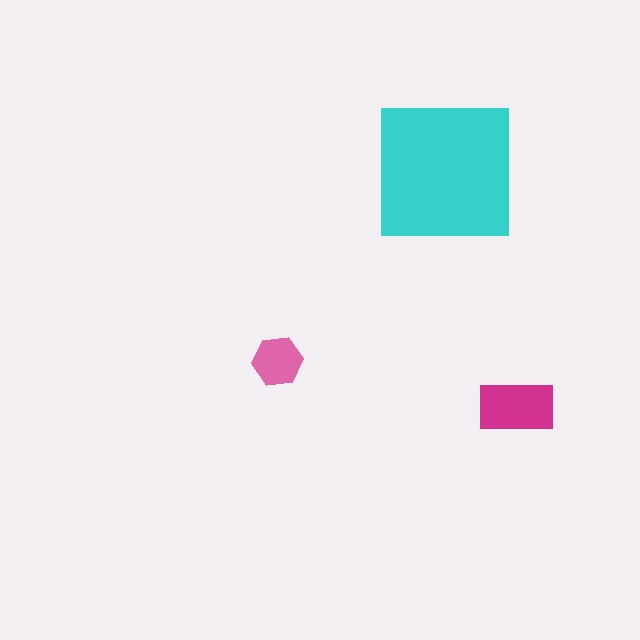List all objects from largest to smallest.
The cyan square, the magenta rectangle, the pink hexagon.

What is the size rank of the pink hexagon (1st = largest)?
3rd.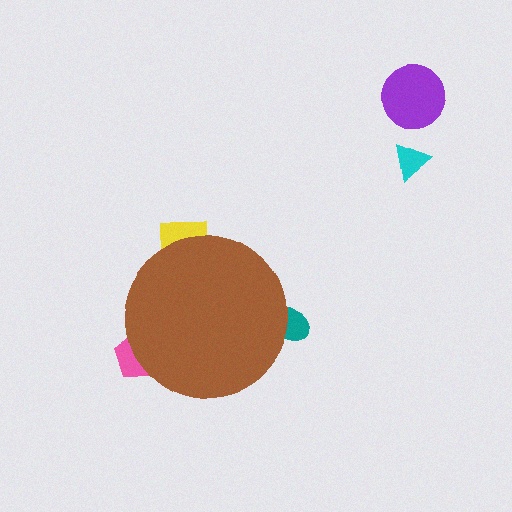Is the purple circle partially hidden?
No, the purple circle is fully visible.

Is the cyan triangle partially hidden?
No, the cyan triangle is fully visible.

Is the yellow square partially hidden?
Yes, the yellow square is partially hidden behind the brown circle.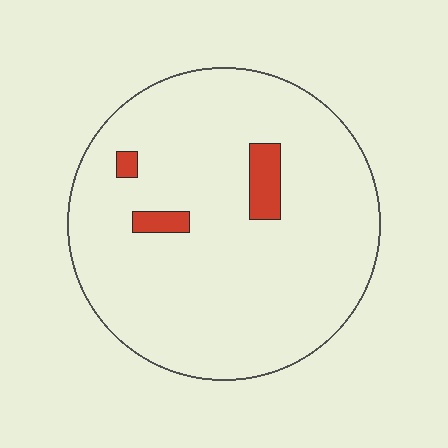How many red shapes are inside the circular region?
3.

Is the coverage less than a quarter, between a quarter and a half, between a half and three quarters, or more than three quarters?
Less than a quarter.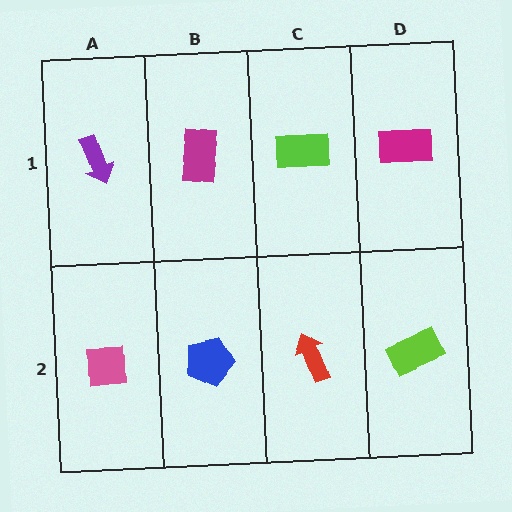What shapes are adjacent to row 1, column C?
A red arrow (row 2, column C), a magenta rectangle (row 1, column B), a magenta rectangle (row 1, column D).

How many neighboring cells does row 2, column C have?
3.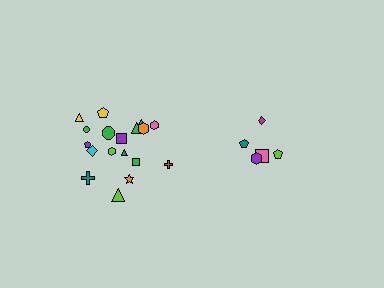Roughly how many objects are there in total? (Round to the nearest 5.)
Roughly 25 objects in total.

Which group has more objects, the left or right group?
The left group.